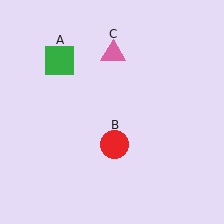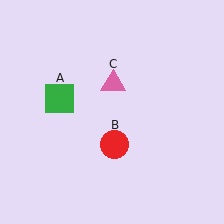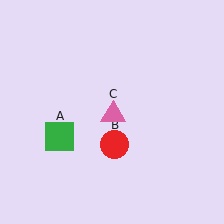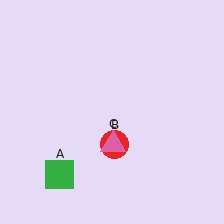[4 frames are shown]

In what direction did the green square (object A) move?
The green square (object A) moved down.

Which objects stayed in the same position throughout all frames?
Red circle (object B) remained stationary.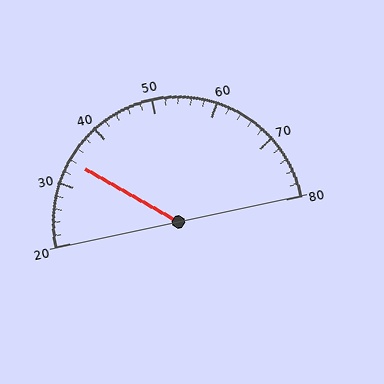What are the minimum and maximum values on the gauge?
The gauge ranges from 20 to 80.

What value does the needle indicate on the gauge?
The needle indicates approximately 34.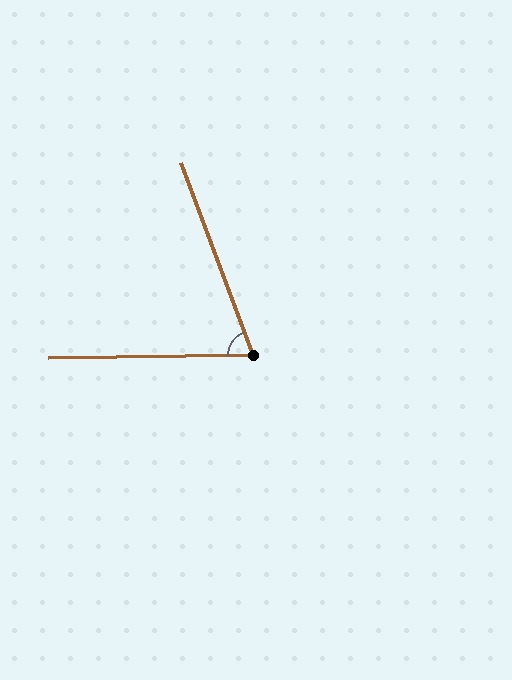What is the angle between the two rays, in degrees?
Approximately 70 degrees.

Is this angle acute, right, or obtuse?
It is acute.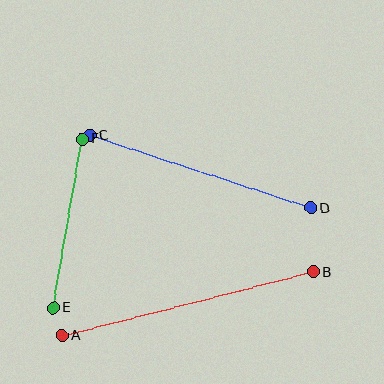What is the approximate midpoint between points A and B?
The midpoint is at approximately (188, 304) pixels.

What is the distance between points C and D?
The distance is approximately 233 pixels.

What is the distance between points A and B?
The distance is approximately 260 pixels.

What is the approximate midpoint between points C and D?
The midpoint is at approximately (200, 172) pixels.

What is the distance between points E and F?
The distance is approximately 172 pixels.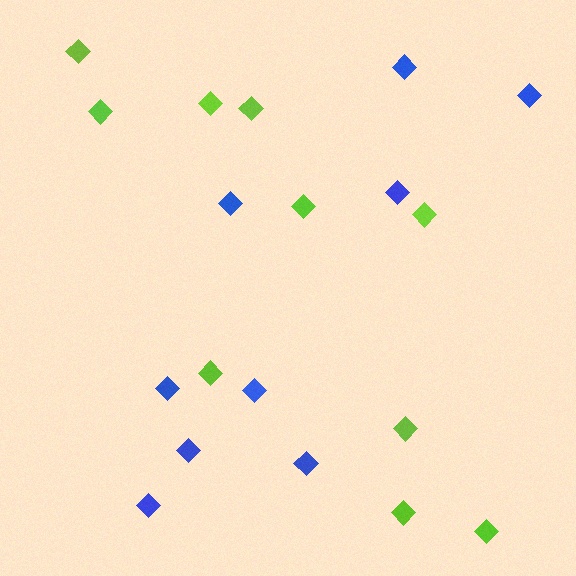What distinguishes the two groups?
There are 2 groups: one group of lime diamonds (10) and one group of blue diamonds (9).